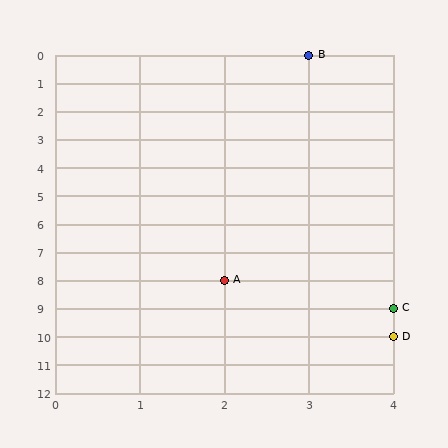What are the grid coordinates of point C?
Point C is at grid coordinates (4, 9).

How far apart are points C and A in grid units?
Points C and A are 2 columns and 1 row apart (about 2.2 grid units diagonally).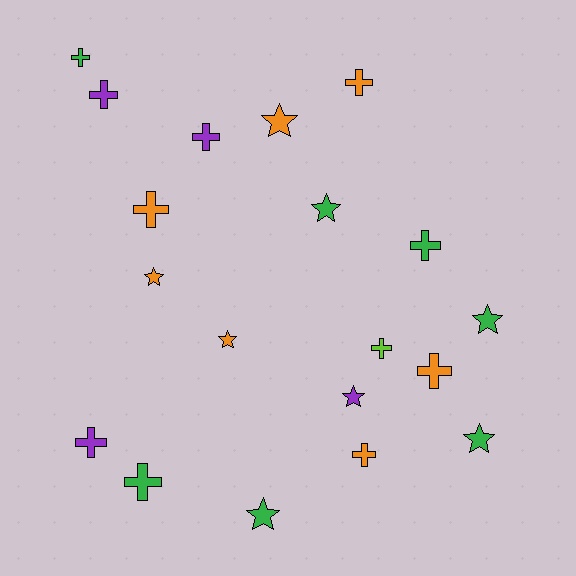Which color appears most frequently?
Green, with 7 objects.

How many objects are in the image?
There are 19 objects.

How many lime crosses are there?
There is 1 lime cross.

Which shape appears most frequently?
Cross, with 11 objects.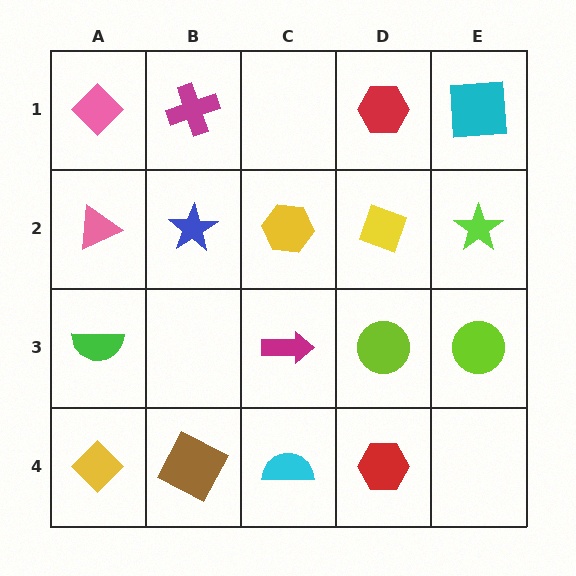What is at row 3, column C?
A magenta arrow.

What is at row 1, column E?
A cyan square.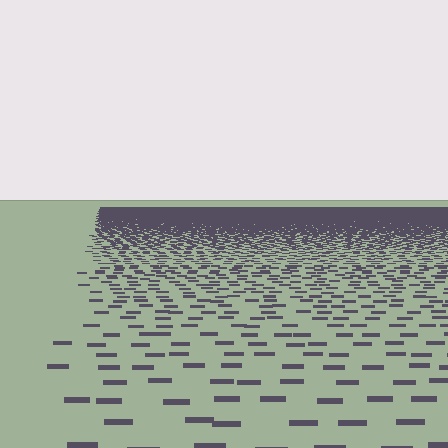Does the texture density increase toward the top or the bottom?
Density increases toward the top.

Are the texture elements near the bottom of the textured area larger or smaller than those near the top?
Larger. Near the bottom, elements are closer to the viewer and appear at a bigger on-screen size.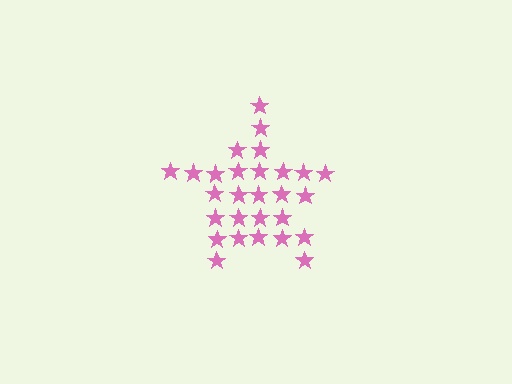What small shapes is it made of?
It is made of small stars.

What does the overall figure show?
The overall figure shows a star.